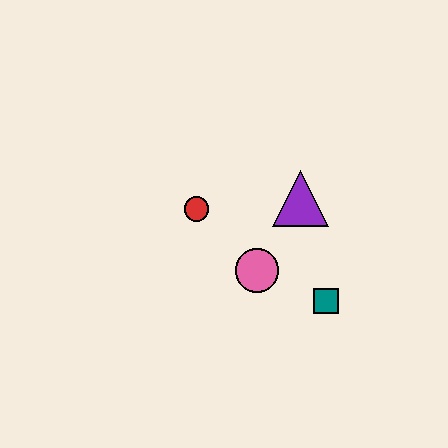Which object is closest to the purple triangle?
The pink circle is closest to the purple triangle.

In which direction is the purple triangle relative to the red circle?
The purple triangle is to the right of the red circle.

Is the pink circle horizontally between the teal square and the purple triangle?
No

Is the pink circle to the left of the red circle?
No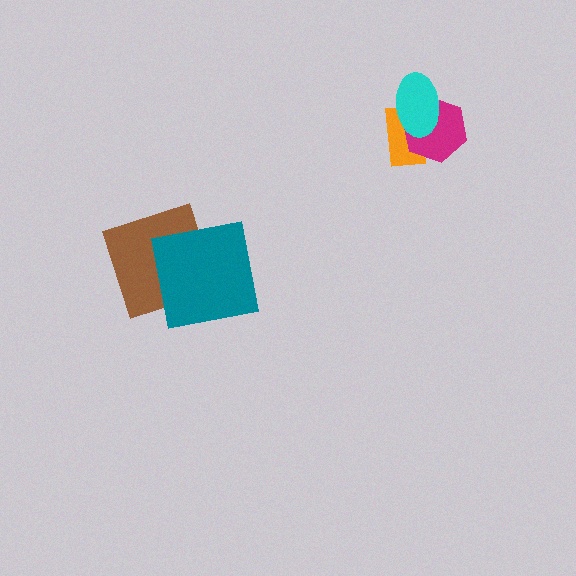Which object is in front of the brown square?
The teal square is in front of the brown square.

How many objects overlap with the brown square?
1 object overlaps with the brown square.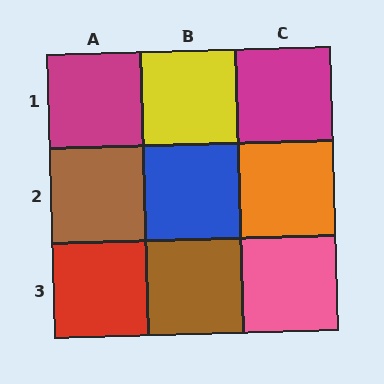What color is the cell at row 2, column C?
Orange.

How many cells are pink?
1 cell is pink.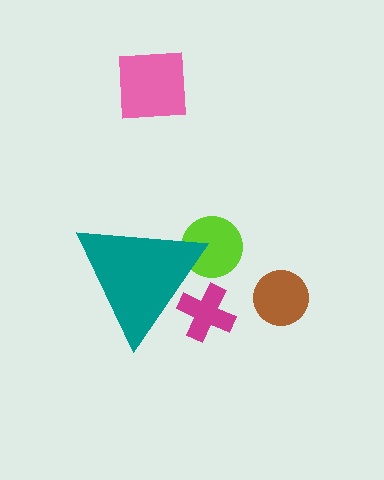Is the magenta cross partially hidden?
Yes, the magenta cross is partially hidden behind the teal triangle.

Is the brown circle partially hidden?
No, the brown circle is fully visible.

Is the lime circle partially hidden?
Yes, the lime circle is partially hidden behind the teal triangle.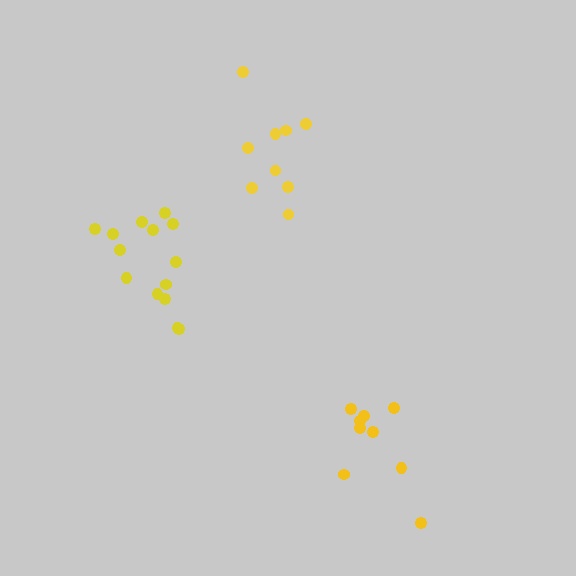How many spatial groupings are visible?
There are 3 spatial groupings.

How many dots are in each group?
Group 1: 9 dots, Group 2: 9 dots, Group 3: 14 dots (32 total).